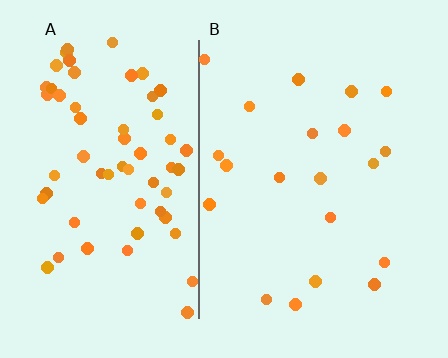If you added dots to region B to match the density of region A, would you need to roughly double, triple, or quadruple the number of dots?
Approximately triple.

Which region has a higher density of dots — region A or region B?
A (the left).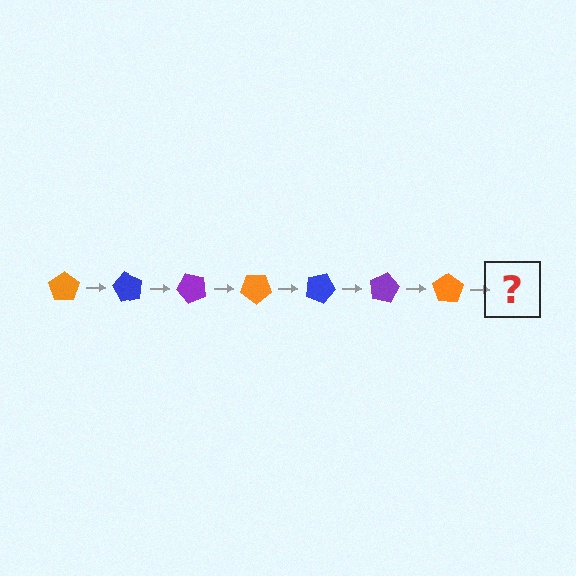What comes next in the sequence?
The next element should be a blue pentagon, rotated 420 degrees from the start.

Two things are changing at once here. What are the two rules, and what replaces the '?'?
The two rules are that it rotates 60 degrees each step and the color cycles through orange, blue, and purple. The '?' should be a blue pentagon, rotated 420 degrees from the start.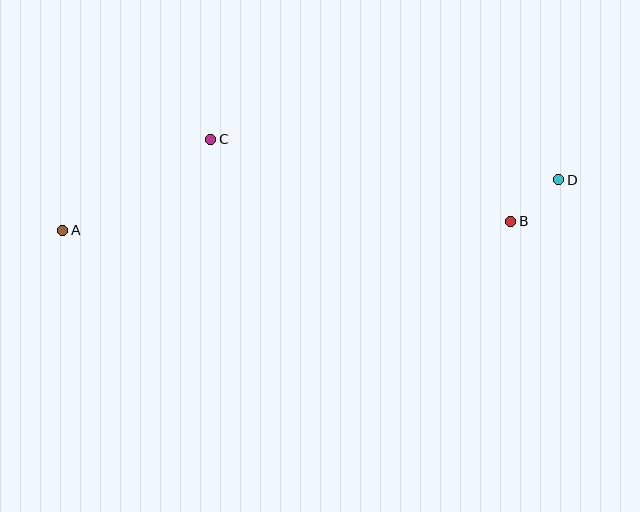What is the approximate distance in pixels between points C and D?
The distance between C and D is approximately 350 pixels.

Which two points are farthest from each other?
Points A and D are farthest from each other.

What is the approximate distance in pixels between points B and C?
The distance between B and C is approximately 311 pixels.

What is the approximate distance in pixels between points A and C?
The distance between A and C is approximately 174 pixels.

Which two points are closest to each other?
Points B and D are closest to each other.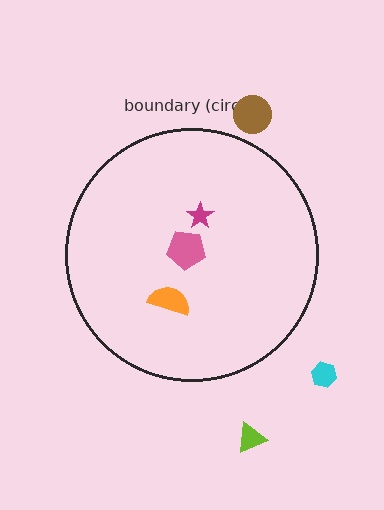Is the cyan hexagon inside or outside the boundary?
Outside.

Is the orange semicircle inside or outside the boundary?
Inside.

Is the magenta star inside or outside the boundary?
Inside.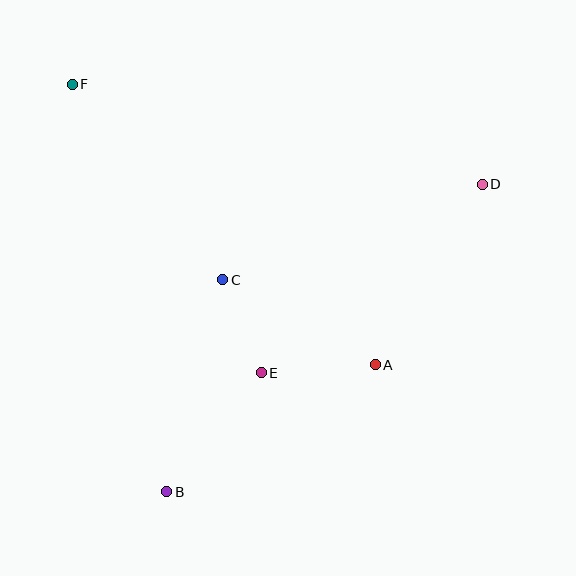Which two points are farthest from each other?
Points B and D are farthest from each other.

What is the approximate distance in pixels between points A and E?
The distance between A and E is approximately 114 pixels.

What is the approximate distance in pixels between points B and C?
The distance between B and C is approximately 219 pixels.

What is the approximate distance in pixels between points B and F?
The distance between B and F is approximately 418 pixels.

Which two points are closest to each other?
Points C and E are closest to each other.